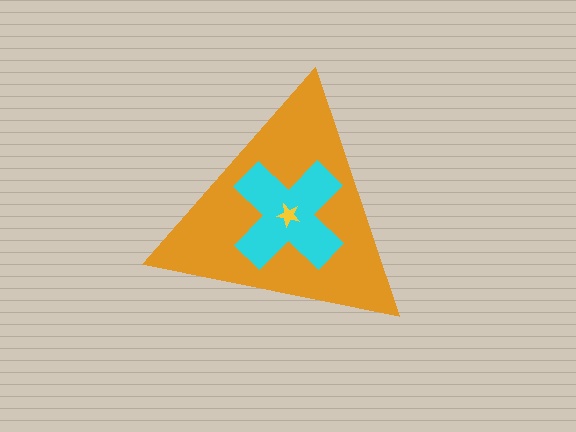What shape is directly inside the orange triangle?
The cyan cross.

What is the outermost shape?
The orange triangle.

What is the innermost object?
The yellow star.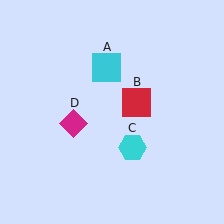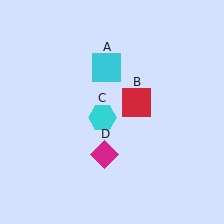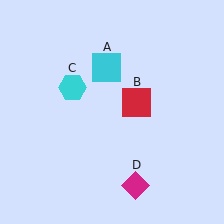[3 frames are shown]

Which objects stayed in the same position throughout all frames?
Cyan square (object A) and red square (object B) remained stationary.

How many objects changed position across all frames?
2 objects changed position: cyan hexagon (object C), magenta diamond (object D).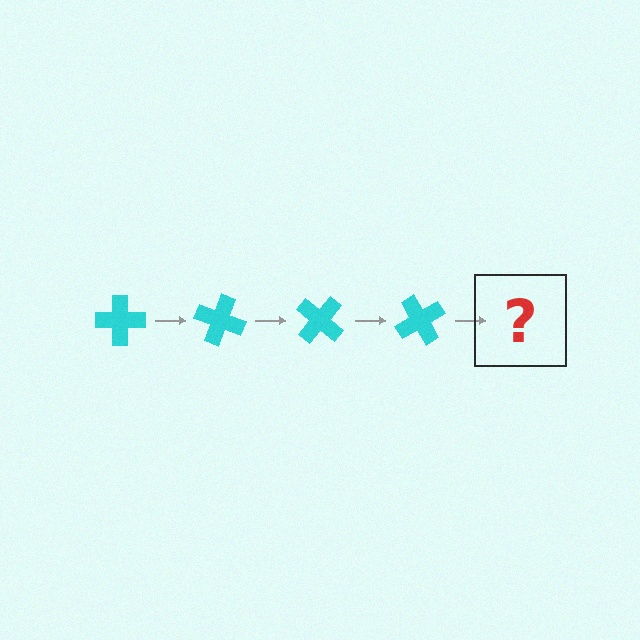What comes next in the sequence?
The next element should be a cyan cross rotated 80 degrees.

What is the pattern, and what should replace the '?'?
The pattern is that the cross rotates 20 degrees each step. The '?' should be a cyan cross rotated 80 degrees.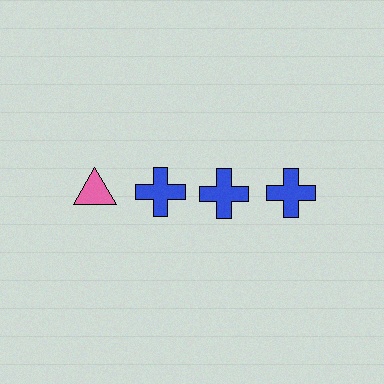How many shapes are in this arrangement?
There are 4 shapes arranged in a grid pattern.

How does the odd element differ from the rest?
It differs in both color (pink instead of blue) and shape (triangle instead of cross).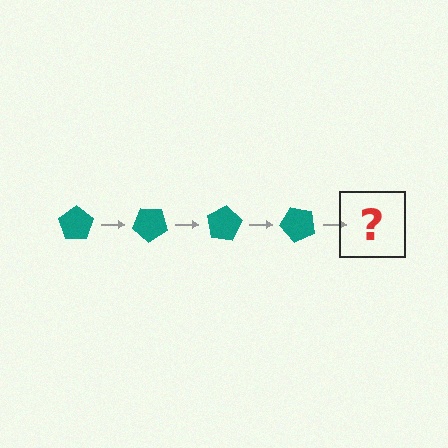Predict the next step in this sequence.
The next step is a teal pentagon rotated 160 degrees.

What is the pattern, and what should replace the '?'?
The pattern is that the pentagon rotates 40 degrees each step. The '?' should be a teal pentagon rotated 160 degrees.